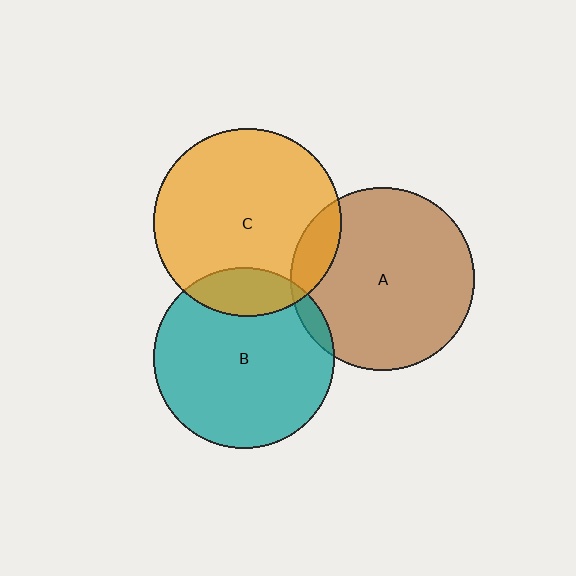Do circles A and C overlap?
Yes.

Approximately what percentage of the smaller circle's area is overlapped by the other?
Approximately 10%.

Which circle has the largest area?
Circle C (orange).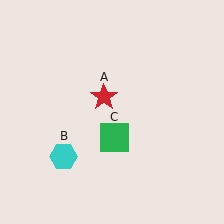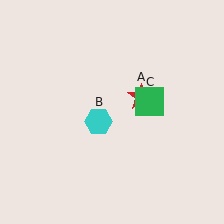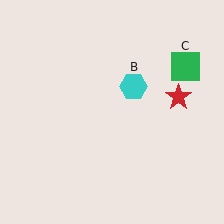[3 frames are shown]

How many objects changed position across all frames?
3 objects changed position: red star (object A), cyan hexagon (object B), green square (object C).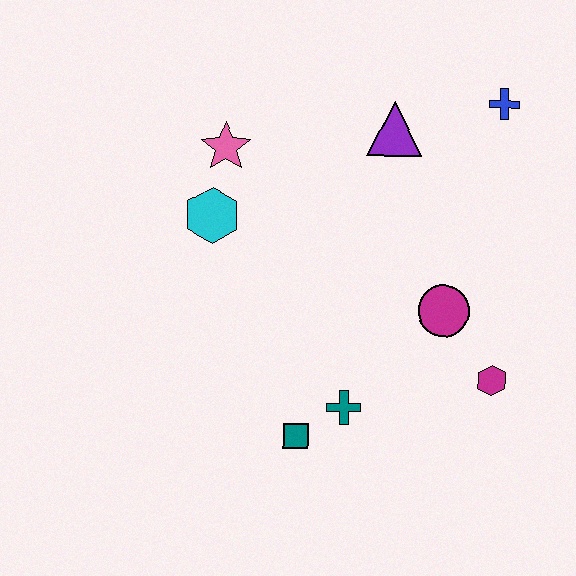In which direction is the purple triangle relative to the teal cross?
The purple triangle is above the teal cross.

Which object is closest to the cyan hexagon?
The pink star is closest to the cyan hexagon.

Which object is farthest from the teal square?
The blue cross is farthest from the teal square.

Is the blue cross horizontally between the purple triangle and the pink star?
No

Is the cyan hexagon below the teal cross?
No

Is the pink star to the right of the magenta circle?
No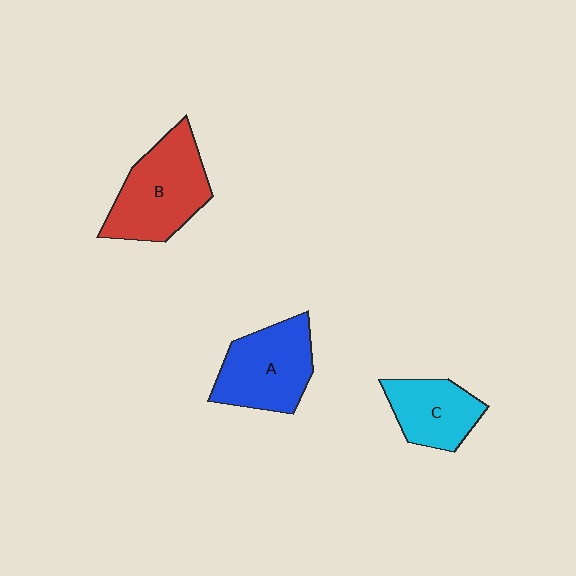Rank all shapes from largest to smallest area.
From largest to smallest: B (red), A (blue), C (cyan).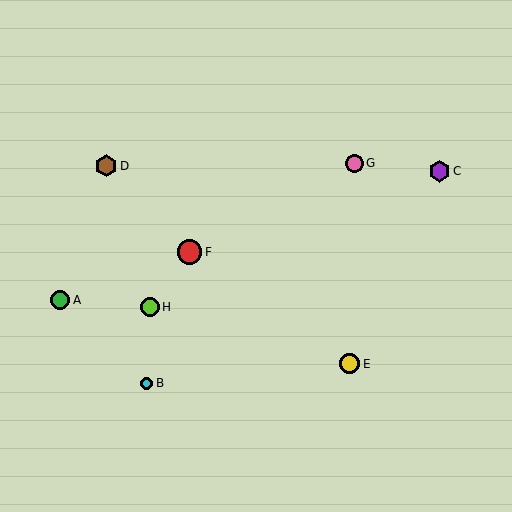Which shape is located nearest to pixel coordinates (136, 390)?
The cyan circle (labeled B) at (147, 383) is nearest to that location.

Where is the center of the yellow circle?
The center of the yellow circle is at (350, 364).